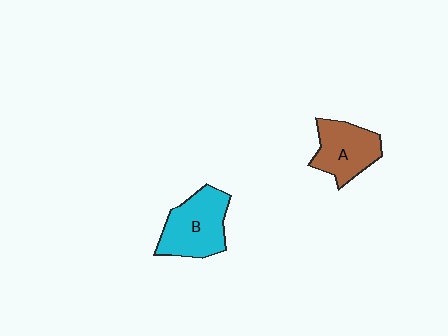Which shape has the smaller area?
Shape A (brown).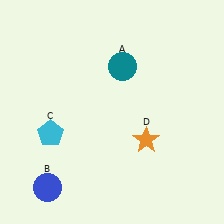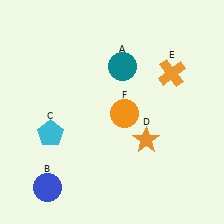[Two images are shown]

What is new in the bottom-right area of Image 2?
An orange circle (F) was added in the bottom-right area of Image 2.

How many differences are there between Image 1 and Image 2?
There are 2 differences between the two images.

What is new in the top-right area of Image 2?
An orange cross (E) was added in the top-right area of Image 2.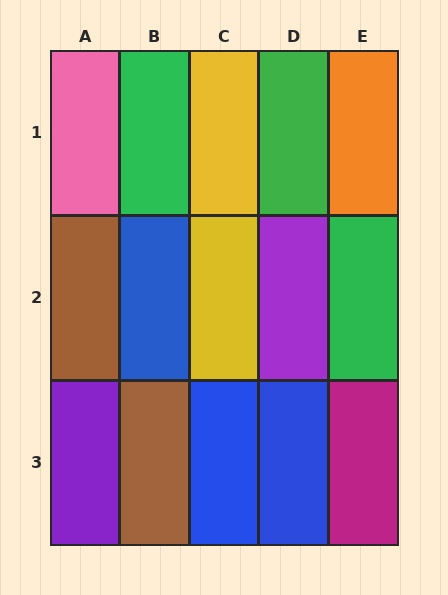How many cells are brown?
2 cells are brown.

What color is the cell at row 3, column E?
Magenta.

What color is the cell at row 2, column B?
Blue.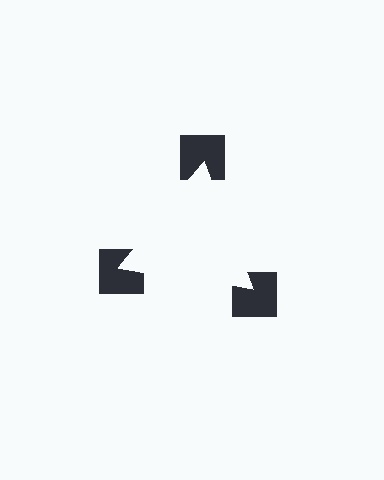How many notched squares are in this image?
There are 3 — one at each vertex of the illusory triangle.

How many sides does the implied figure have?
3 sides.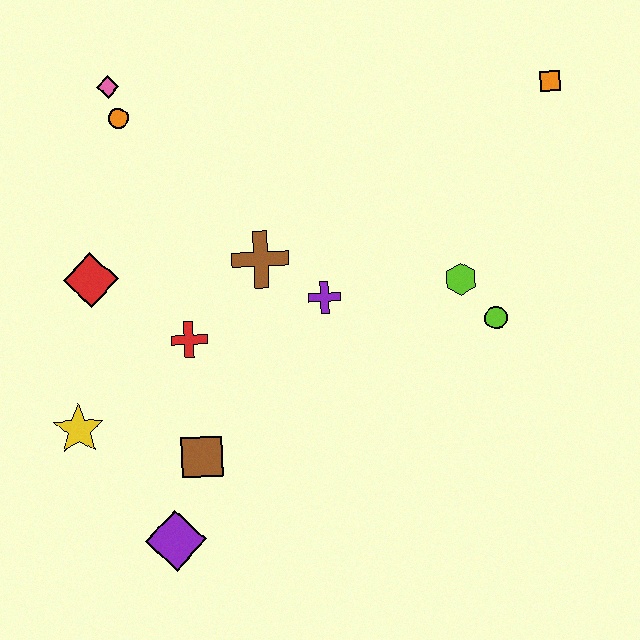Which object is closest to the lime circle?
The lime hexagon is closest to the lime circle.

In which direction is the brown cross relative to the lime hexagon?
The brown cross is to the left of the lime hexagon.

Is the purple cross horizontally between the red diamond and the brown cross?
No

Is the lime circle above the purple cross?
No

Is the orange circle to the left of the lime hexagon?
Yes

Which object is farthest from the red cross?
The orange square is farthest from the red cross.